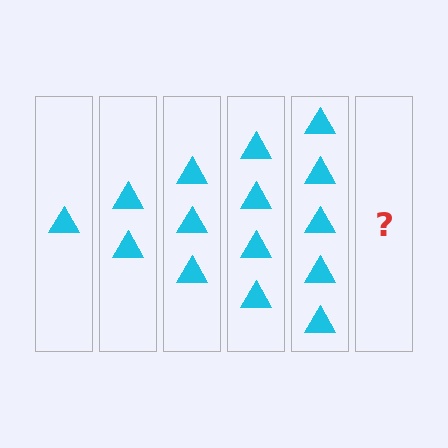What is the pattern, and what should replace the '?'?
The pattern is that each step adds one more triangle. The '?' should be 6 triangles.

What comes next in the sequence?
The next element should be 6 triangles.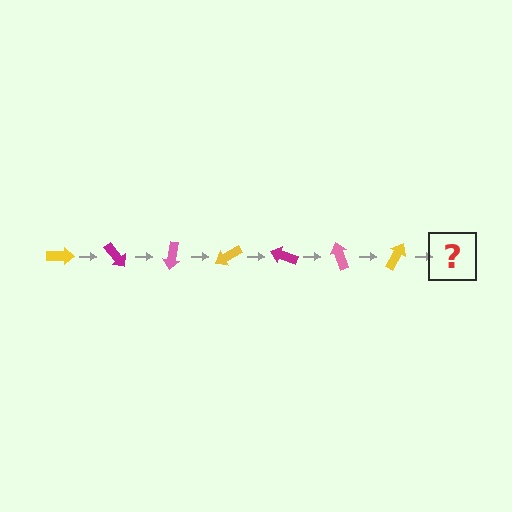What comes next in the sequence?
The next element should be a magenta arrow, rotated 350 degrees from the start.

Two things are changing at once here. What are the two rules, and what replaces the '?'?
The two rules are that it rotates 50 degrees each step and the color cycles through yellow, magenta, and pink. The '?' should be a magenta arrow, rotated 350 degrees from the start.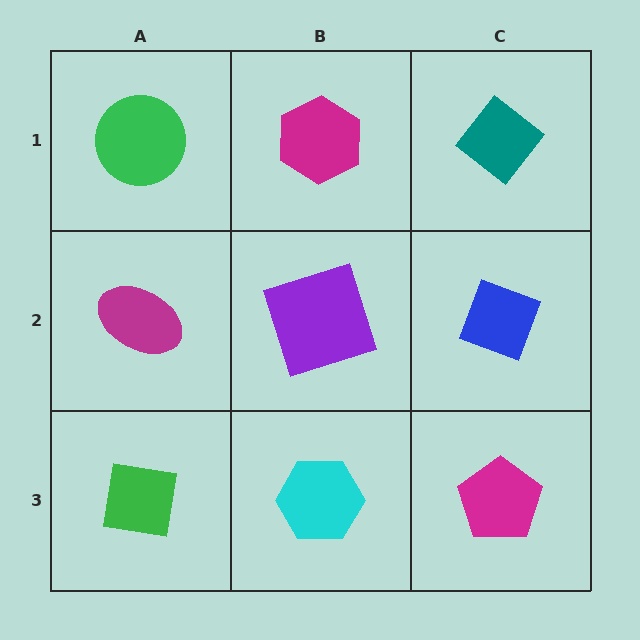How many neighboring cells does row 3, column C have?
2.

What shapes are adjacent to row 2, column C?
A teal diamond (row 1, column C), a magenta pentagon (row 3, column C), a purple square (row 2, column B).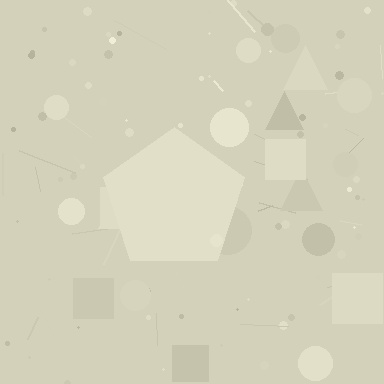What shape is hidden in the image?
A pentagon is hidden in the image.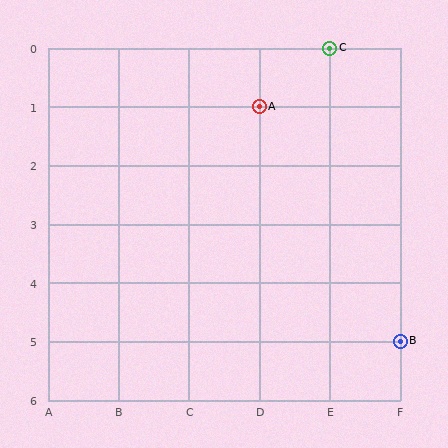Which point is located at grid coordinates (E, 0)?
Point C is at (E, 0).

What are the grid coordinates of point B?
Point B is at grid coordinates (F, 5).